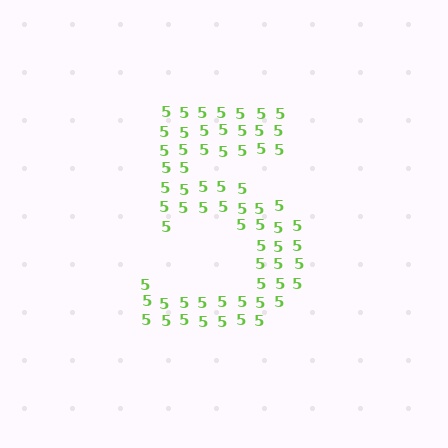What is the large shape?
The large shape is the digit 5.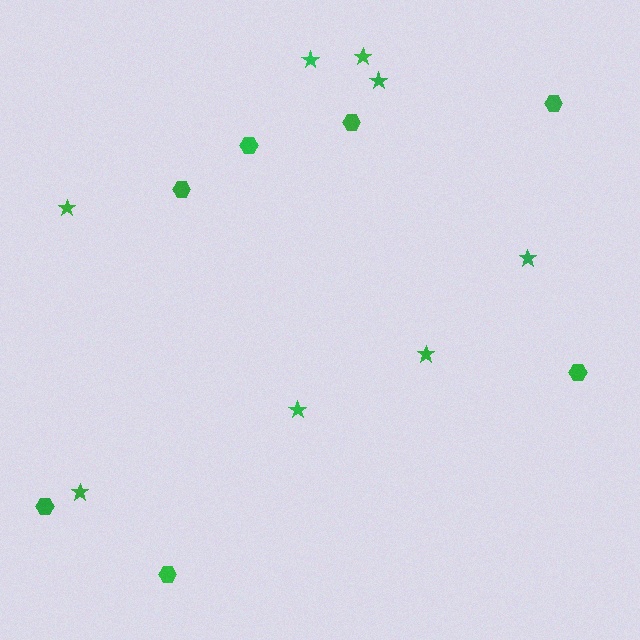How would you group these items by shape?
There are 2 groups: one group of stars (8) and one group of hexagons (7).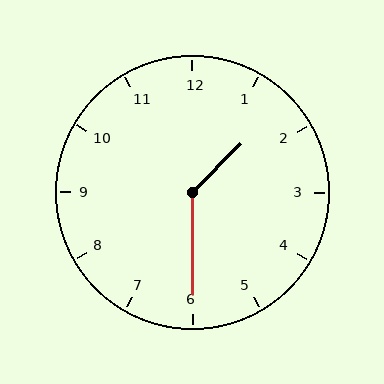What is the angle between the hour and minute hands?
Approximately 135 degrees.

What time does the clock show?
1:30.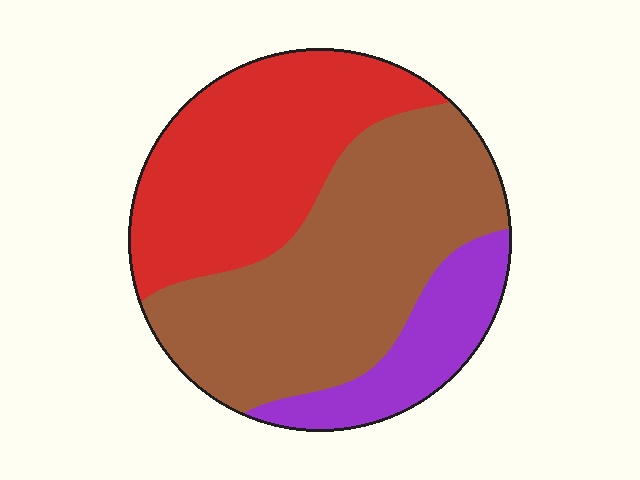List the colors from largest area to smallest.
From largest to smallest: brown, red, purple.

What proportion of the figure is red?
Red covers around 35% of the figure.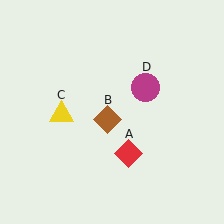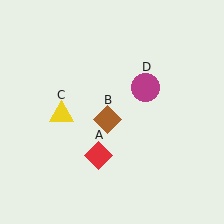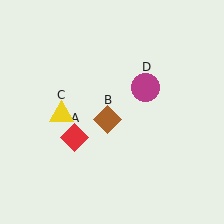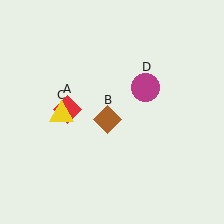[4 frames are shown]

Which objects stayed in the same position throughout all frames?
Brown diamond (object B) and yellow triangle (object C) and magenta circle (object D) remained stationary.